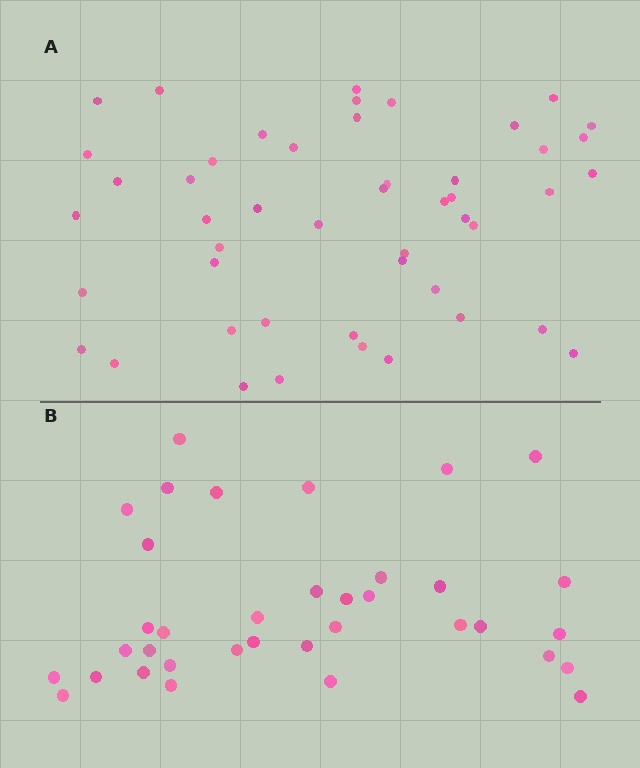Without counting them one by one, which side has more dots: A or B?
Region A (the top region) has more dots.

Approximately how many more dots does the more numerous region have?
Region A has roughly 12 or so more dots than region B.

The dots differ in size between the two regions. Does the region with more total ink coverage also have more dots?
No. Region B has more total ink coverage because its dots are larger, but region A actually contains more individual dots. Total area can be misleading — the number of items is what matters here.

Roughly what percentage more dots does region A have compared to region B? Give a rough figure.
About 35% more.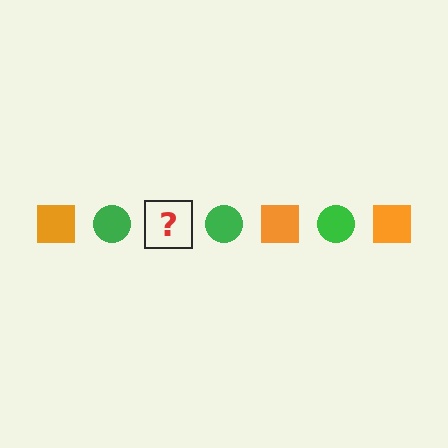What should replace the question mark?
The question mark should be replaced with an orange square.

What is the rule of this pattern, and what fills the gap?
The rule is that the pattern alternates between orange square and green circle. The gap should be filled with an orange square.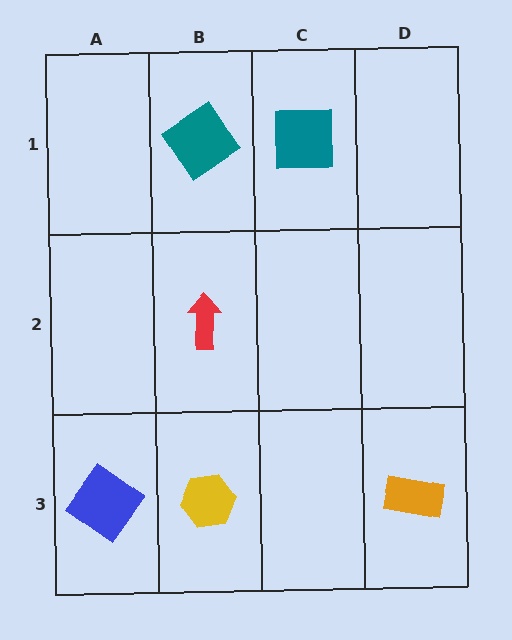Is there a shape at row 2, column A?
No, that cell is empty.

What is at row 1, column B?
A teal diamond.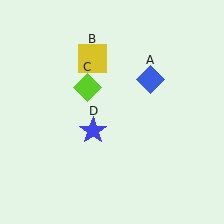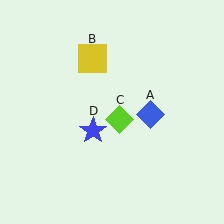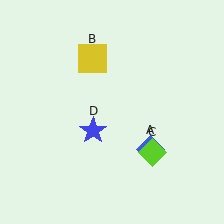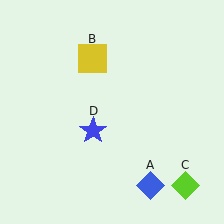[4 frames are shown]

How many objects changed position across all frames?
2 objects changed position: blue diamond (object A), lime diamond (object C).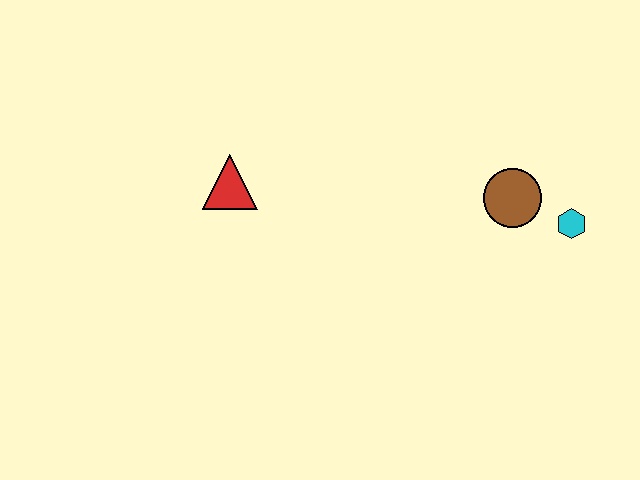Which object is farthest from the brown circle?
The red triangle is farthest from the brown circle.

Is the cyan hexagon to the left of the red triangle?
No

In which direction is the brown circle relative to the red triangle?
The brown circle is to the right of the red triangle.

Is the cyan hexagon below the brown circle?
Yes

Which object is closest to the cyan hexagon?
The brown circle is closest to the cyan hexagon.